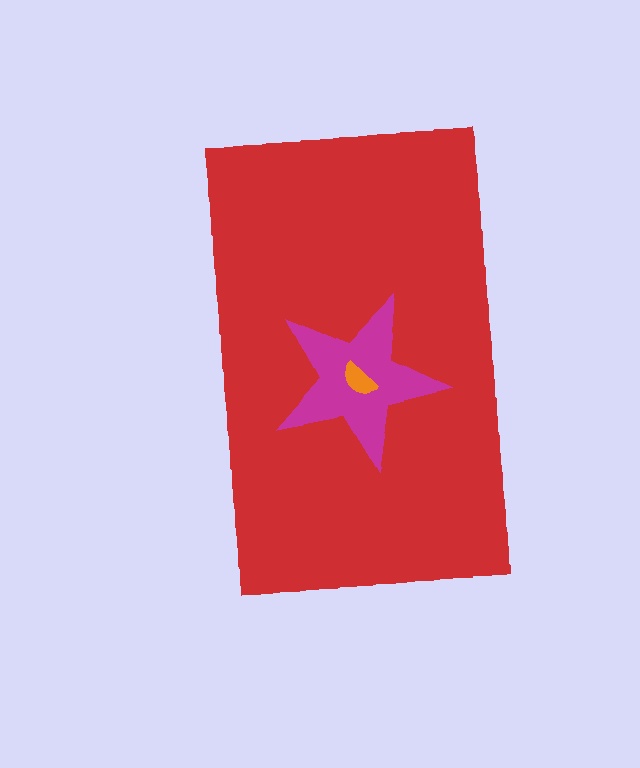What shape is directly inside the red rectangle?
The magenta star.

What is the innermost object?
The orange semicircle.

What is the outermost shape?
The red rectangle.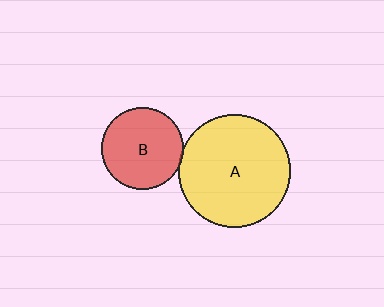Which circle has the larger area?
Circle A (yellow).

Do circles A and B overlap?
Yes.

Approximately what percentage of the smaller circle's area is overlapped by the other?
Approximately 5%.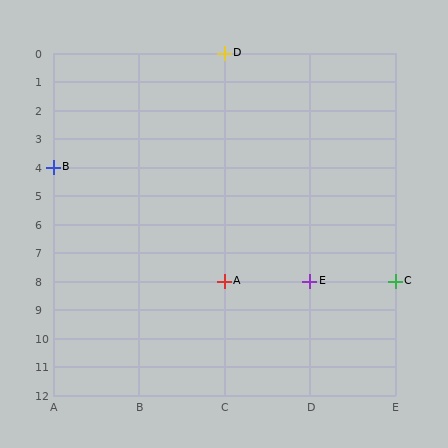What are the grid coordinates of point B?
Point B is at grid coordinates (A, 4).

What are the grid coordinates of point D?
Point D is at grid coordinates (C, 0).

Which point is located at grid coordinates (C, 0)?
Point D is at (C, 0).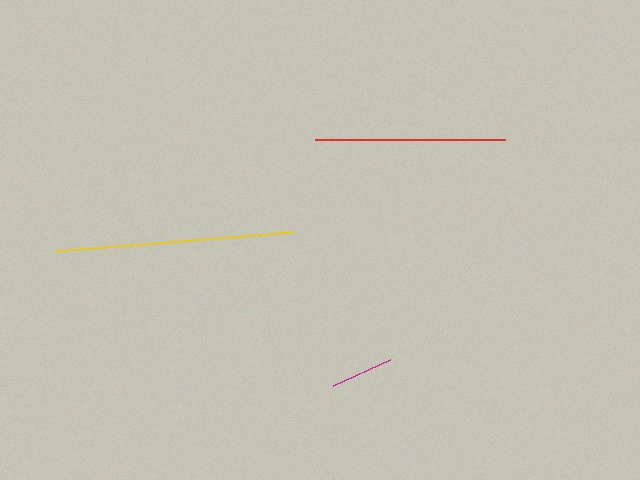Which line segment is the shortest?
The magenta line is the shortest at approximately 63 pixels.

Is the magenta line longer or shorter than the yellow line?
The yellow line is longer than the magenta line.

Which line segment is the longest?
The yellow line is the longest at approximately 238 pixels.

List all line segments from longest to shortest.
From longest to shortest: yellow, red, magenta.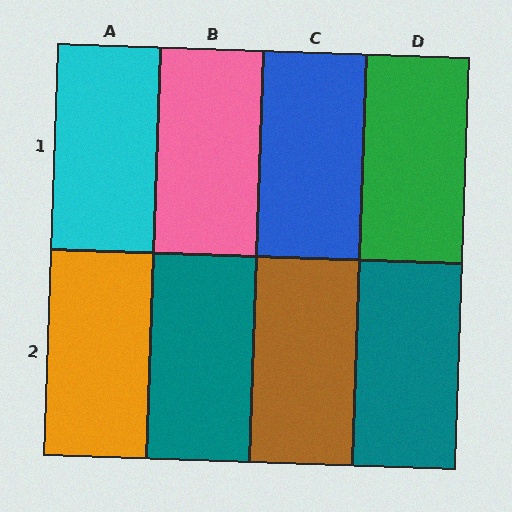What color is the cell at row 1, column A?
Cyan.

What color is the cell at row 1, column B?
Pink.